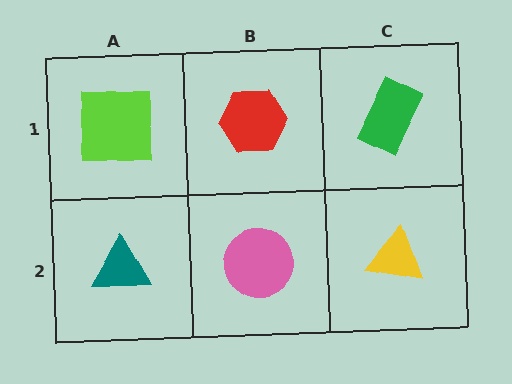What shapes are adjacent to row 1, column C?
A yellow triangle (row 2, column C), a red hexagon (row 1, column B).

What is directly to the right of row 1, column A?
A red hexagon.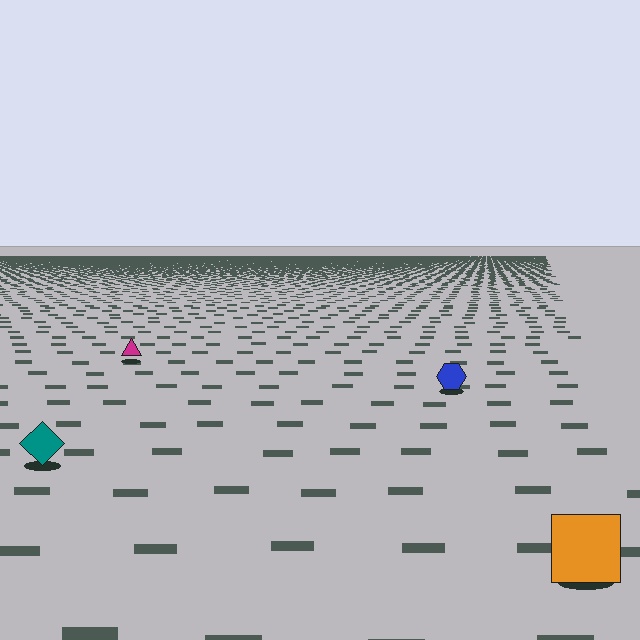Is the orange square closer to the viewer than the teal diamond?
Yes. The orange square is closer — you can tell from the texture gradient: the ground texture is coarser near it.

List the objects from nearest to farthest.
From nearest to farthest: the orange square, the teal diamond, the blue hexagon, the magenta triangle.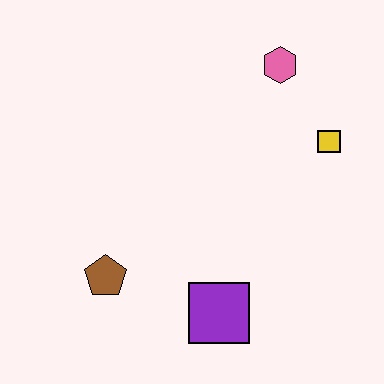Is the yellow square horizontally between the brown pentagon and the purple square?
No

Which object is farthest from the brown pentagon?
The pink hexagon is farthest from the brown pentagon.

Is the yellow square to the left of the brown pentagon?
No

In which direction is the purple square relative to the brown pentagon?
The purple square is to the right of the brown pentagon.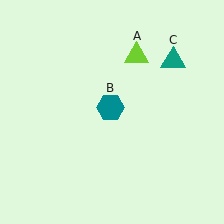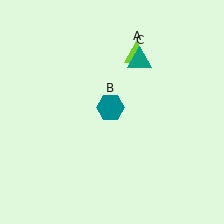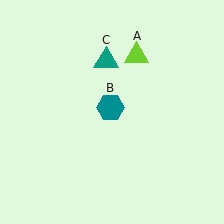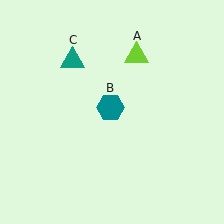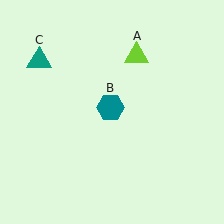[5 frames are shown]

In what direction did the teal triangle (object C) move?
The teal triangle (object C) moved left.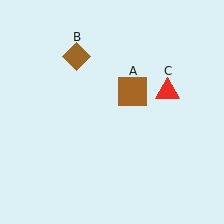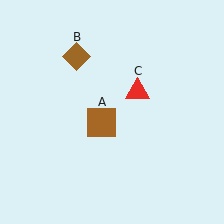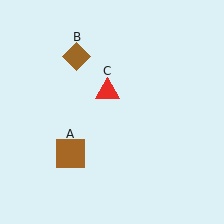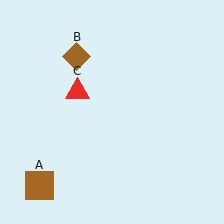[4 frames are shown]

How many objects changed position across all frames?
2 objects changed position: brown square (object A), red triangle (object C).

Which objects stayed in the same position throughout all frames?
Brown diamond (object B) remained stationary.